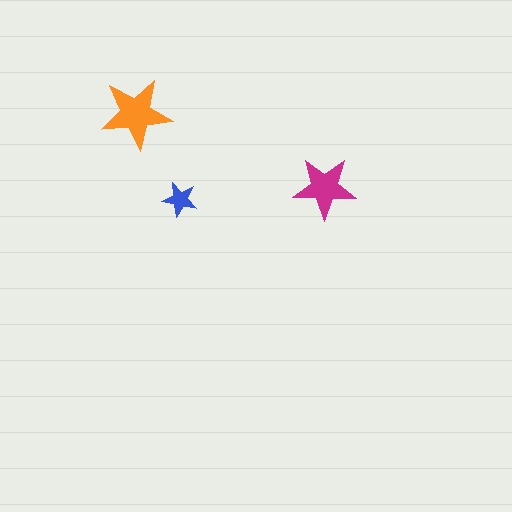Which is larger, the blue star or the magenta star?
The magenta one.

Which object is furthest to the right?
The magenta star is rightmost.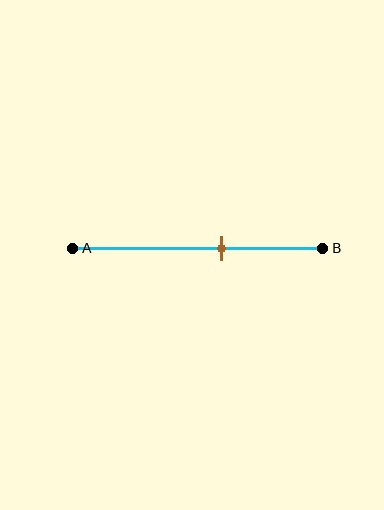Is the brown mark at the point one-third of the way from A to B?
No, the mark is at about 60% from A, not at the 33% one-third point.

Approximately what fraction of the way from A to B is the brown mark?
The brown mark is approximately 60% of the way from A to B.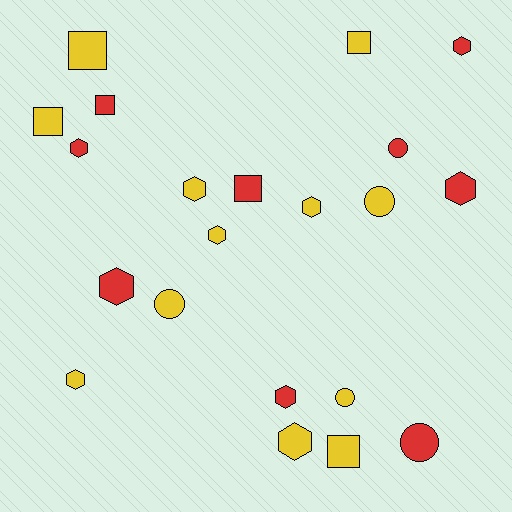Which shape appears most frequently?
Hexagon, with 10 objects.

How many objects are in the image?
There are 21 objects.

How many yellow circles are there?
There are 3 yellow circles.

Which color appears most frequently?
Yellow, with 12 objects.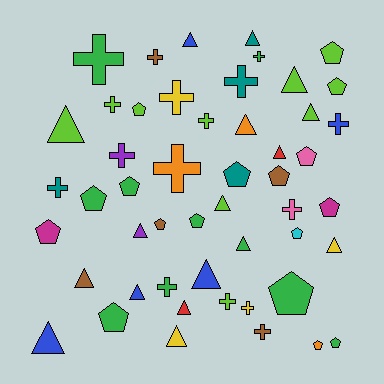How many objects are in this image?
There are 50 objects.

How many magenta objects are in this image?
There are 2 magenta objects.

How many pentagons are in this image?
There are 17 pentagons.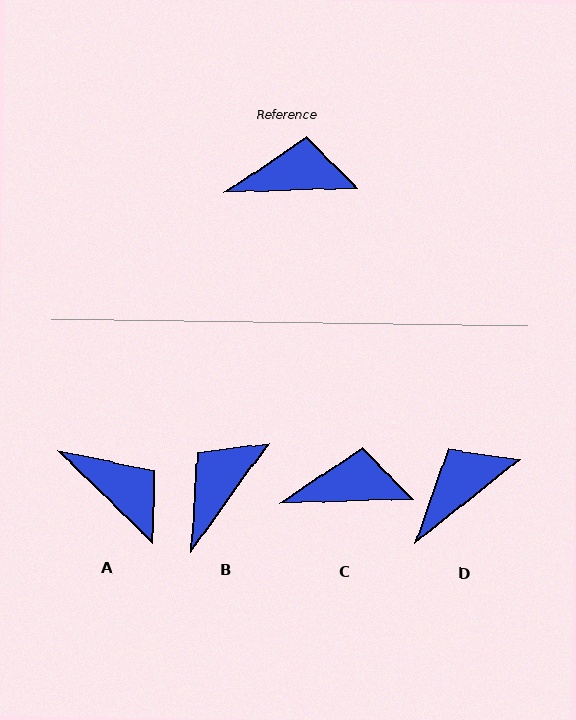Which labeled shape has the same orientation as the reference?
C.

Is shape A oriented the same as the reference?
No, it is off by about 46 degrees.